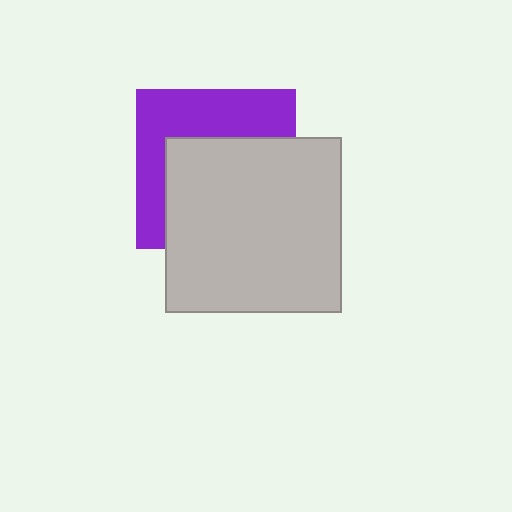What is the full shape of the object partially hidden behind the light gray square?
The partially hidden object is a purple square.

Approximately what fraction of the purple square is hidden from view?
Roughly 57% of the purple square is hidden behind the light gray square.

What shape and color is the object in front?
The object in front is a light gray square.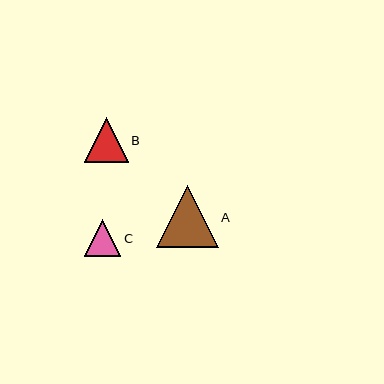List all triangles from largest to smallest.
From largest to smallest: A, B, C.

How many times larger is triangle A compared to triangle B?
Triangle A is approximately 1.4 times the size of triangle B.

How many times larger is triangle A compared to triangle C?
Triangle A is approximately 1.7 times the size of triangle C.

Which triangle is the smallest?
Triangle C is the smallest with a size of approximately 37 pixels.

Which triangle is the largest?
Triangle A is the largest with a size of approximately 62 pixels.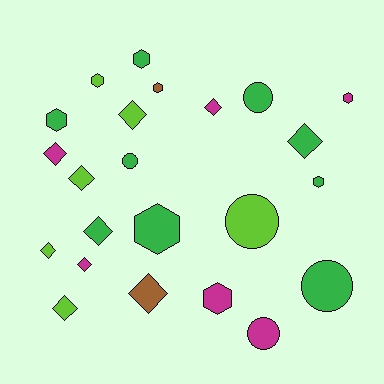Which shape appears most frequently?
Diamond, with 10 objects.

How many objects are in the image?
There are 23 objects.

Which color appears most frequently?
Green, with 9 objects.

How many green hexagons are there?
There are 4 green hexagons.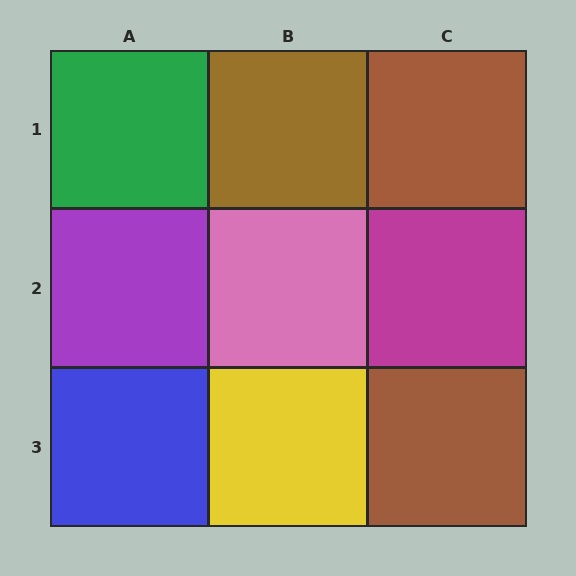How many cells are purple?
1 cell is purple.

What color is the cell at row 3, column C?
Brown.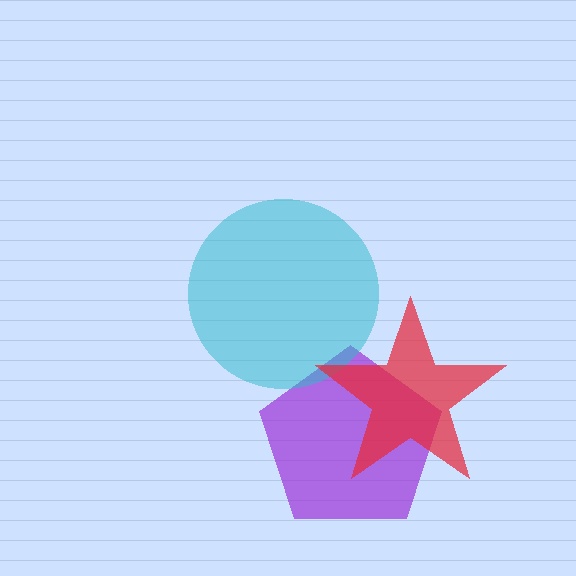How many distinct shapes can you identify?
There are 3 distinct shapes: a purple pentagon, a cyan circle, a red star.